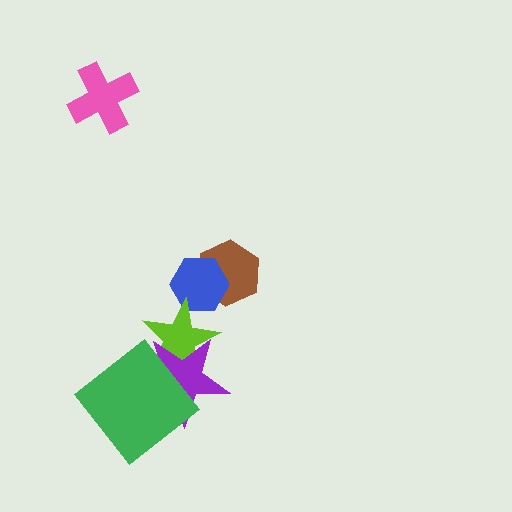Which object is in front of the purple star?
The green diamond is in front of the purple star.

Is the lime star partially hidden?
Yes, it is partially covered by another shape.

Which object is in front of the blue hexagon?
The lime star is in front of the blue hexagon.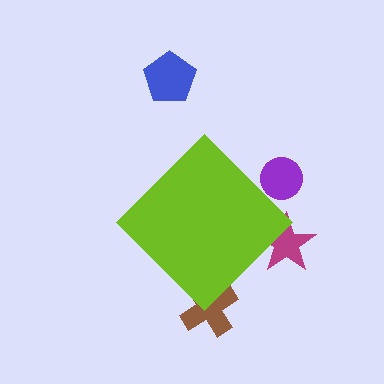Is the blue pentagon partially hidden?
No, the blue pentagon is fully visible.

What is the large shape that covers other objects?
A lime diamond.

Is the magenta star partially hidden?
Yes, the magenta star is partially hidden behind the lime diamond.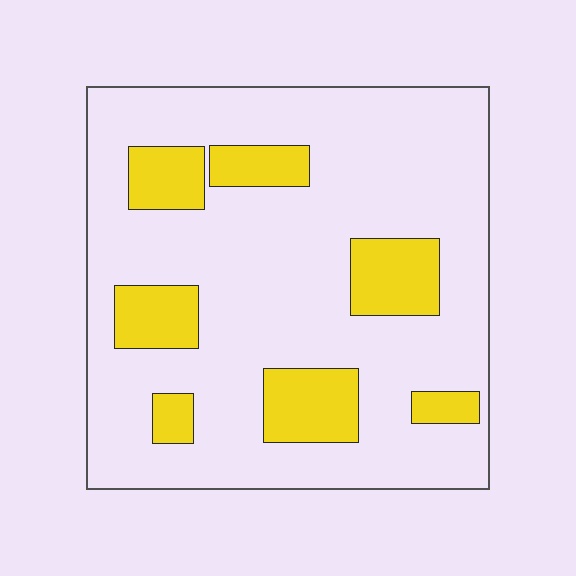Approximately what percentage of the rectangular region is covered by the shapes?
Approximately 20%.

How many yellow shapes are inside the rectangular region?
7.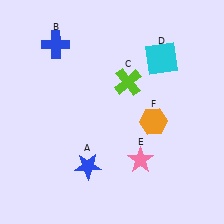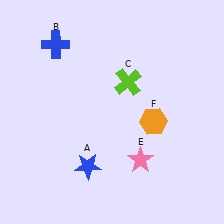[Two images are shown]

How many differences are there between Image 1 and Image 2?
There is 1 difference between the two images.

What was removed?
The cyan square (D) was removed in Image 2.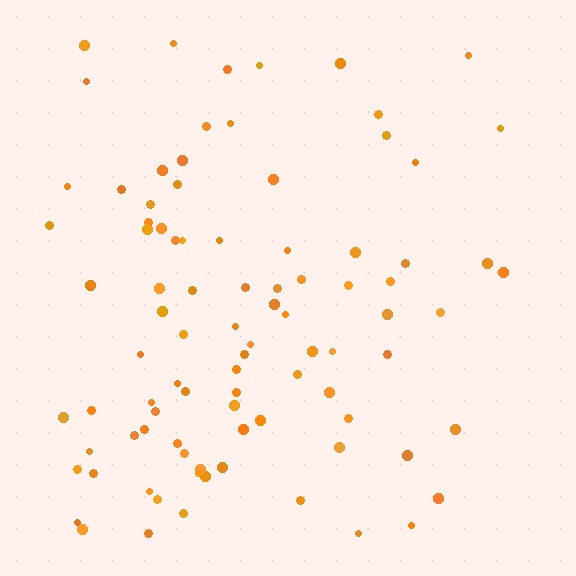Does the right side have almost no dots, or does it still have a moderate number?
Still a moderate number, just noticeably fewer than the left.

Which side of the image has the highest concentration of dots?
The left.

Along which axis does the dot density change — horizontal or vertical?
Horizontal.